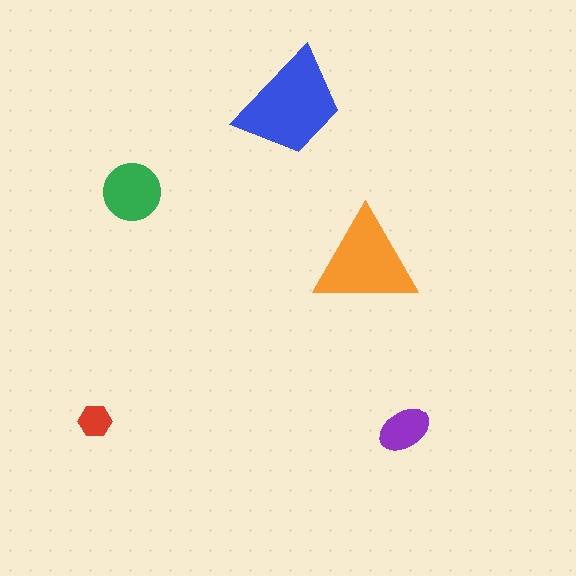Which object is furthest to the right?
The purple ellipse is rightmost.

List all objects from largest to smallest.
The blue trapezoid, the orange triangle, the green circle, the purple ellipse, the red hexagon.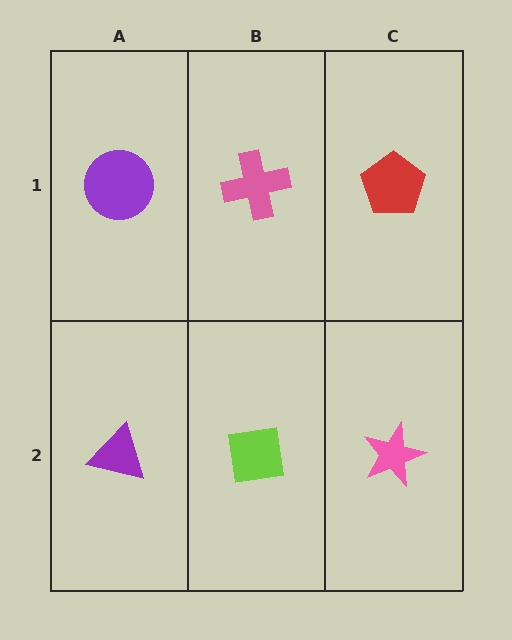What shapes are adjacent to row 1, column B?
A lime square (row 2, column B), a purple circle (row 1, column A), a red pentagon (row 1, column C).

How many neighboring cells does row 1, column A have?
2.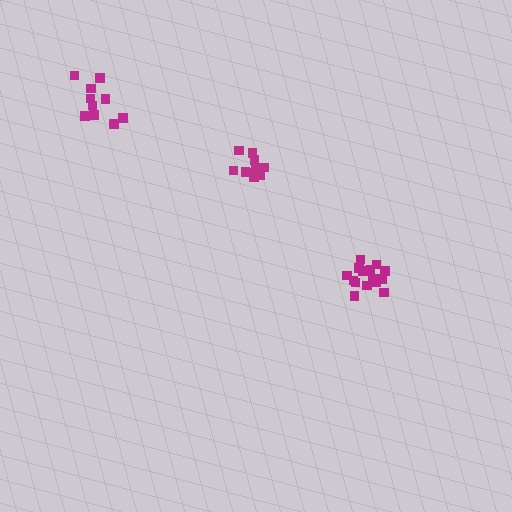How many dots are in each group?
Group 1: 11 dots, Group 2: 15 dots, Group 3: 10 dots (36 total).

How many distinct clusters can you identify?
There are 3 distinct clusters.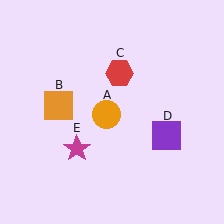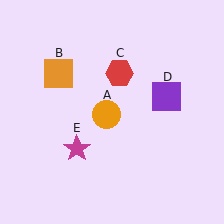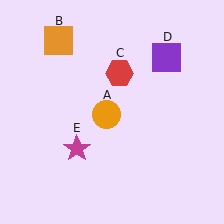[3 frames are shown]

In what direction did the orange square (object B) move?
The orange square (object B) moved up.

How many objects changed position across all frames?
2 objects changed position: orange square (object B), purple square (object D).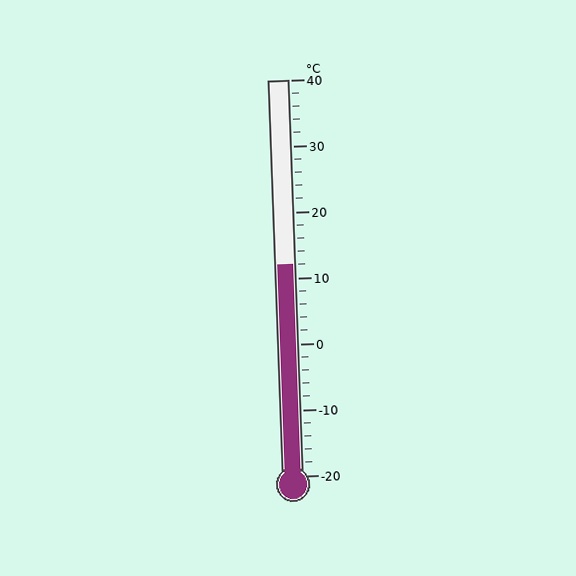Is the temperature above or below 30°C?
The temperature is below 30°C.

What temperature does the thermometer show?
The thermometer shows approximately 12°C.